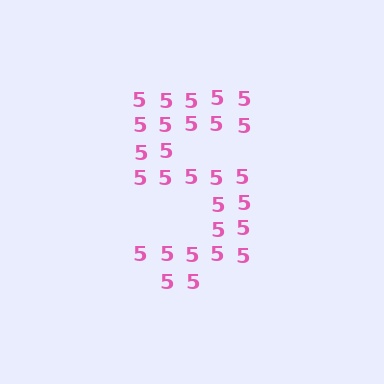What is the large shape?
The large shape is the digit 5.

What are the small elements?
The small elements are digit 5's.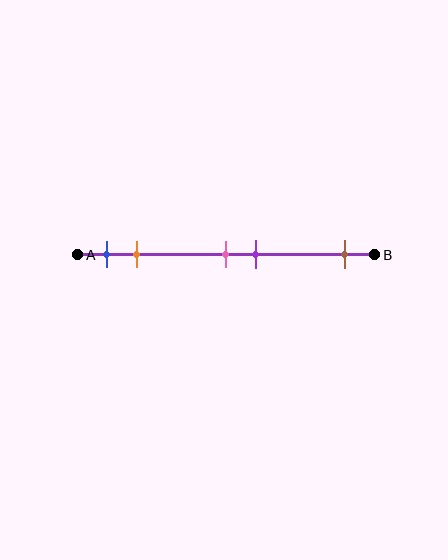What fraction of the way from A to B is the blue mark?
The blue mark is approximately 10% (0.1) of the way from A to B.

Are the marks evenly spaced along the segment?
No, the marks are not evenly spaced.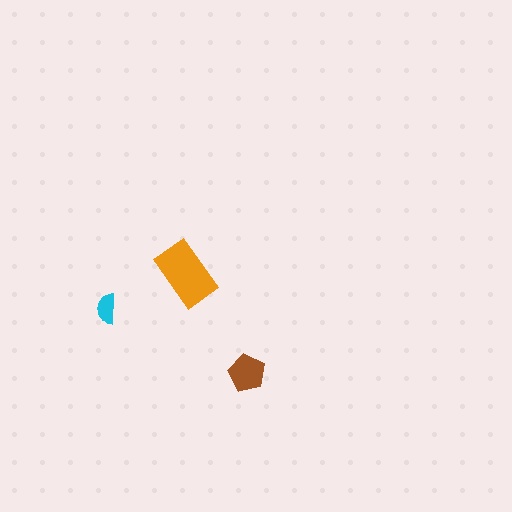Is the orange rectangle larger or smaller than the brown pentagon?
Larger.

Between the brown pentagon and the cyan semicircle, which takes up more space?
The brown pentagon.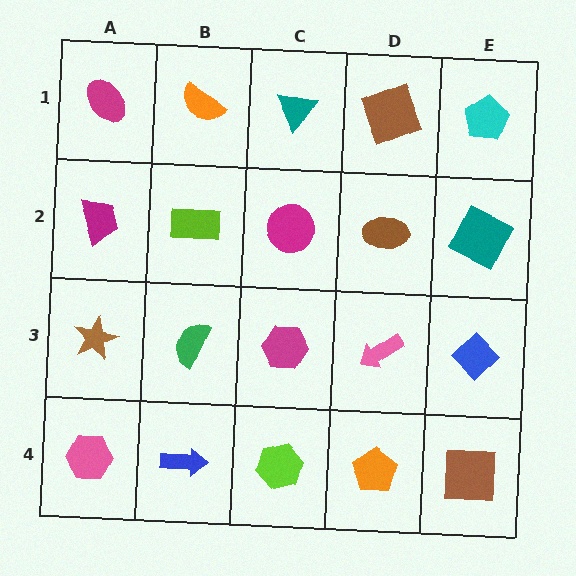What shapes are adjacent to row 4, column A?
A brown star (row 3, column A), a blue arrow (row 4, column B).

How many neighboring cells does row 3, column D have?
4.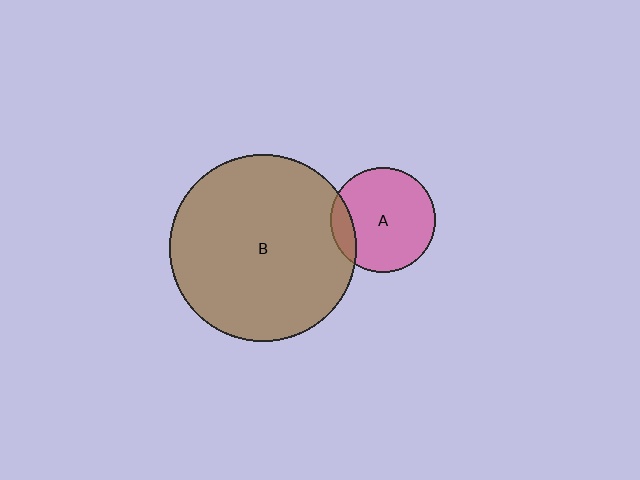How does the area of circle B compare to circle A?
Approximately 3.2 times.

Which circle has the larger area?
Circle B (brown).